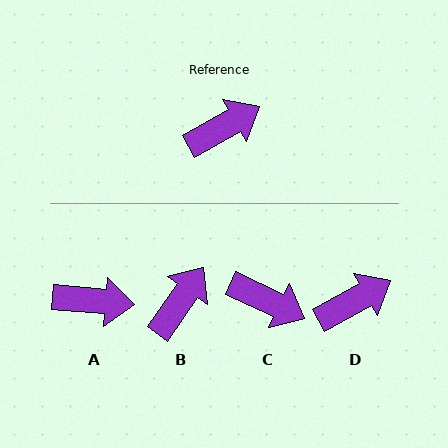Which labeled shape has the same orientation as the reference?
D.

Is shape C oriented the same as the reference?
No, it is off by about 55 degrees.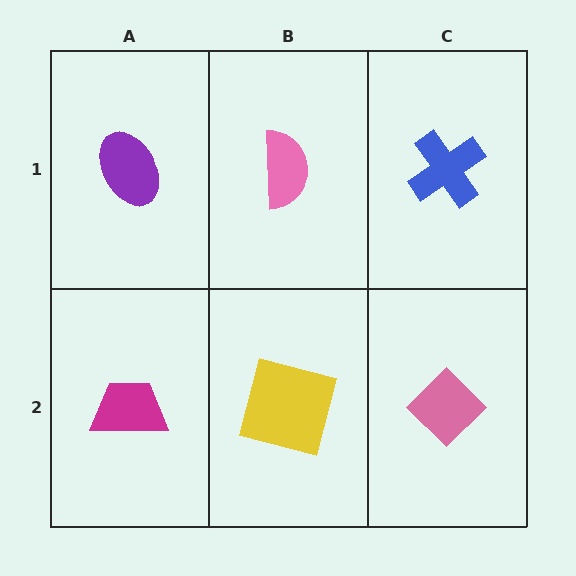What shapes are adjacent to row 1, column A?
A magenta trapezoid (row 2, column A), a pink semicircle (row 1, column B).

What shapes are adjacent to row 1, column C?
A pink diamond (row 2, column C), a pink semicircle (row 1, column B).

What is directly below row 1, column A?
A magenta trapezoid.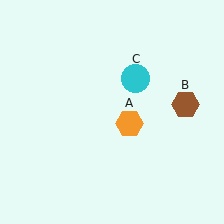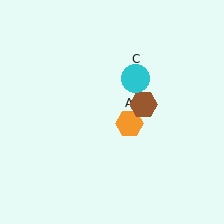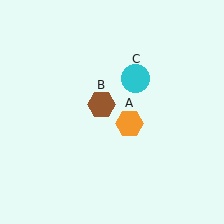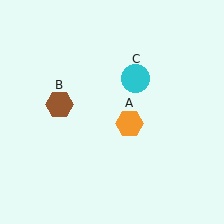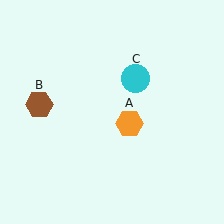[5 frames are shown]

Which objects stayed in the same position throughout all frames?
Orange hexagon (object A) and cyan circle (object C) remained stationary.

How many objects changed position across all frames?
1 object changed position: brown hexagon (object B).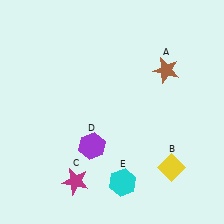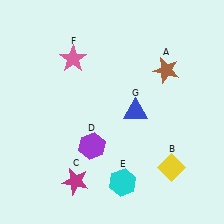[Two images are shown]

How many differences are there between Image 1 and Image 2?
There are 2 differences between the two images.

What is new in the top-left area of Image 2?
A pink star (F) was added in the top-left area of Image 2.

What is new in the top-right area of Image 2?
A blue triangle (G) was added in the top-right area of Image 2.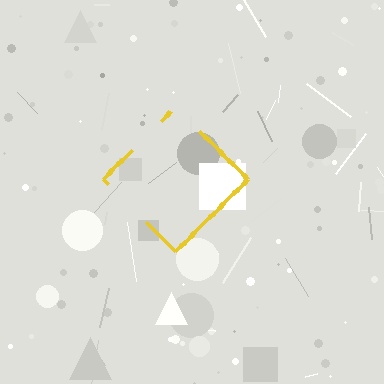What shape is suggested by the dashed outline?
The dashed outline suggests a diamond.